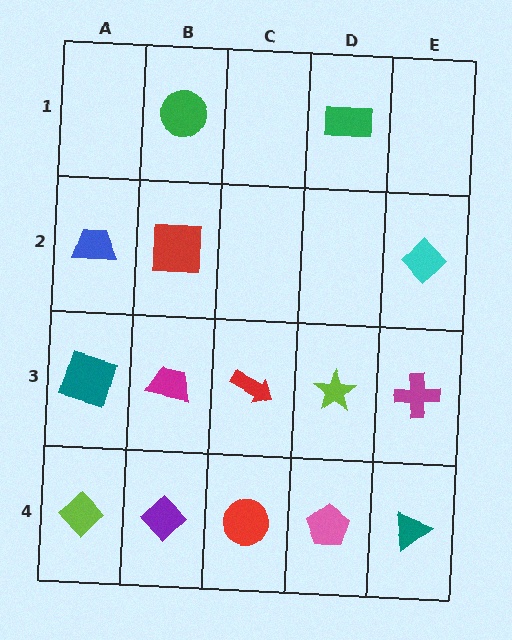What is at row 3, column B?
A magenta trapezoid.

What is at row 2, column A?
A blue trapezoid.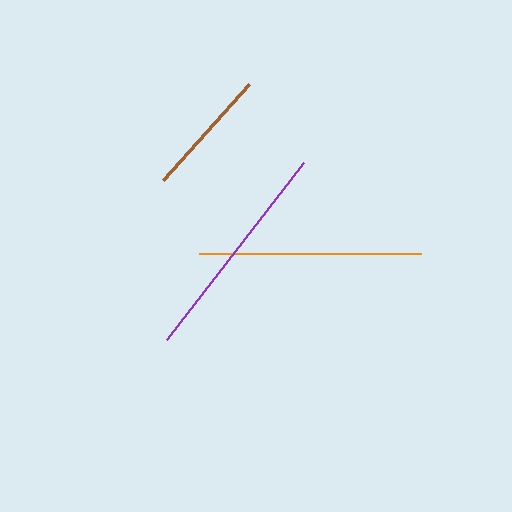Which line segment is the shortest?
The brown line is the shortest at approximately 128 pixels.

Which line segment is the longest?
The purple line is the longest at approximately 224 pixels.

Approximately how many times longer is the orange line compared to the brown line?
The orange line is approximately 1.7 times the length of the brown line.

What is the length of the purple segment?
The purple segment is approximately 224 pixels long.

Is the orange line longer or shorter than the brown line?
The orange line is longer than the brown line.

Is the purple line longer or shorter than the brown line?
The purple line is longer than the brown line.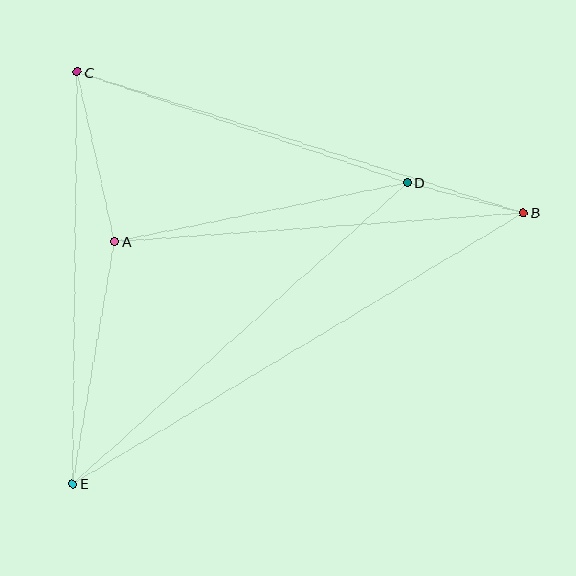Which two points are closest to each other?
Points B and D are closest to each other.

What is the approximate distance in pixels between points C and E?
The distance between C and E is approximately 412 pixels.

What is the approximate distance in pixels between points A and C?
The distance between A and C is approximately 174 pixels.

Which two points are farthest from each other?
Points B and E are farthest from each other.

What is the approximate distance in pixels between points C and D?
The distance between C and D is approximately 348 pixels.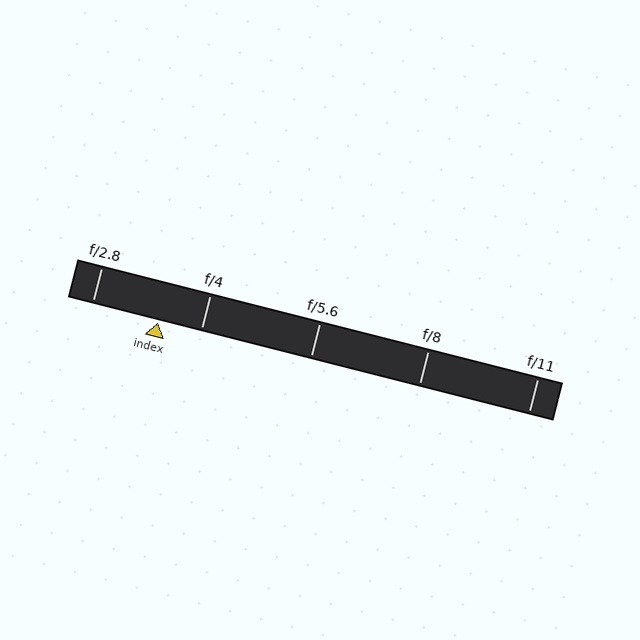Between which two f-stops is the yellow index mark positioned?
The index mark is between f/2.8 and f/4.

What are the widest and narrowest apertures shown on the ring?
The widest aperture shown is f/2.8 and the narrowest is f/11.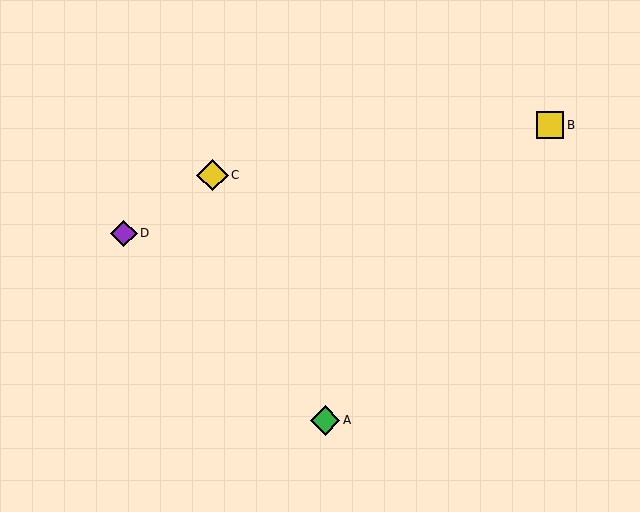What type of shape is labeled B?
Shape B is a yellow square.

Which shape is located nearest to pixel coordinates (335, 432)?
The green diamond (labeled A) at (325, 421) is nearest to that location.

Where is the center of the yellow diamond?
The center of the yellow diamond is at (212, 175).